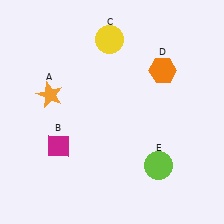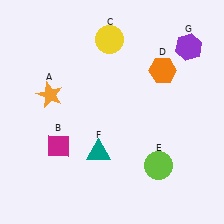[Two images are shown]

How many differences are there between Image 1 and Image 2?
There are 2 differences between the two images.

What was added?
A teal triangle (F), a purple hexagon (G) were added in Image 2.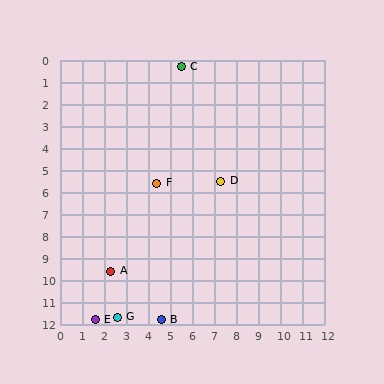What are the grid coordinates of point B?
Point B is at approximately (4.6, 11.8).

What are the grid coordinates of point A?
Point A is at approximately (2.3, 9.6).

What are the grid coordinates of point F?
Point F is at approximately (4.4, 5.6).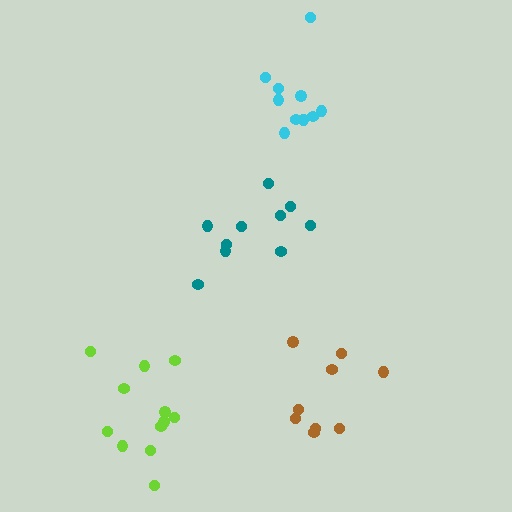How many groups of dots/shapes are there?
There are 4 groups.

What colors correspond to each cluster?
The clusters are colored: brown, teal, lime, cyan.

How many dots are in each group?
Group 1: 9 dots, Group 2: 10 dots, Group 3: 12 dots, Group 4: 10 dots (41 total).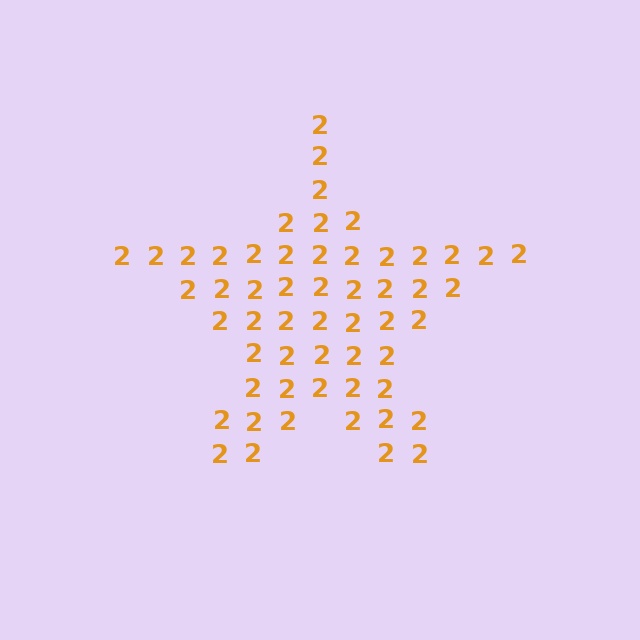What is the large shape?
The large shape is a star.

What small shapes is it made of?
It is made of small digit 2's.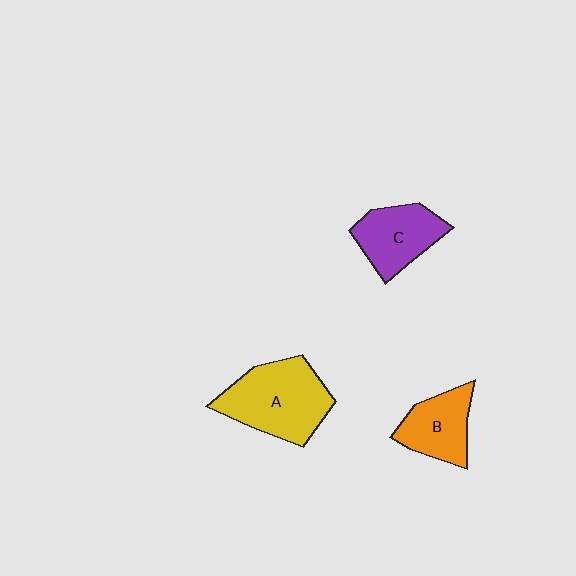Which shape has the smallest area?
Shape B (orange).